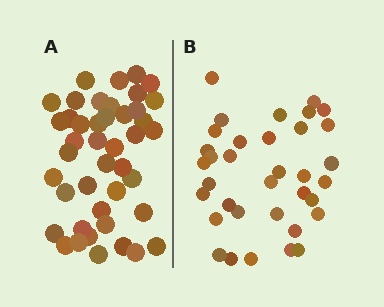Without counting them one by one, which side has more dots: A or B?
Region A (the left region) has more dots.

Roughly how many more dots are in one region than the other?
Region A has roughly 8 or so more dots than region B.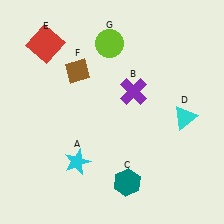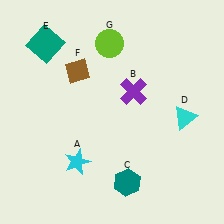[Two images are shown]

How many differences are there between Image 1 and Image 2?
There is 1 difference between the two images.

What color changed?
The square (E) changed from red in Image 1 to teal in Image 2.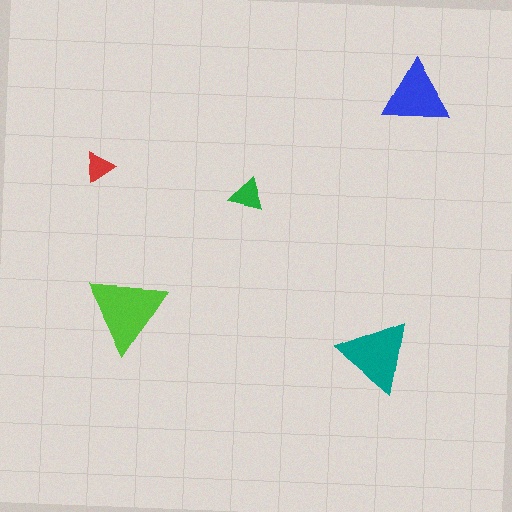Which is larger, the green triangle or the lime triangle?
The lime one.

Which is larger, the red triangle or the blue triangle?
The blue one.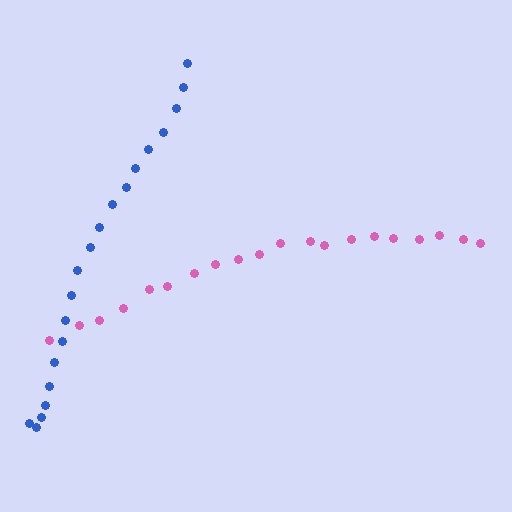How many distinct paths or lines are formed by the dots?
There are 2 distinct paths.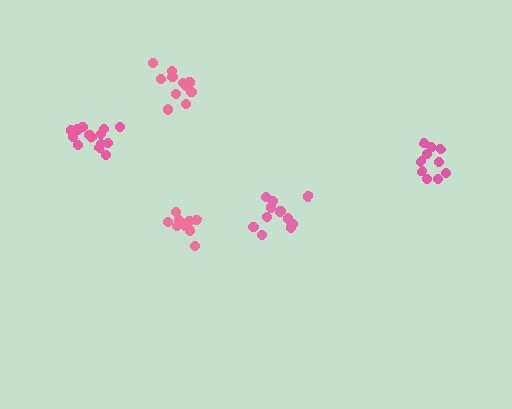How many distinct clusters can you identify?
There are 5 distinct clusters.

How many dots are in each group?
Group 1: 10 dots, Group 2: 14 dots, Group 3: 9 dots, Group 4: 12 dots, Group 5: 12 dots (57 total).